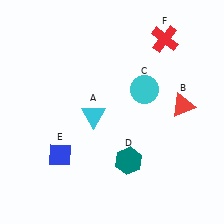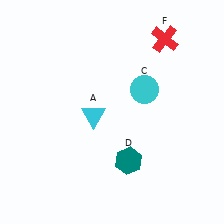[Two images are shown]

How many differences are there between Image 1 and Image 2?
There are 2 differences between the two images.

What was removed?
The blue diamond (E), the red triangle (B) were removed in Image 2.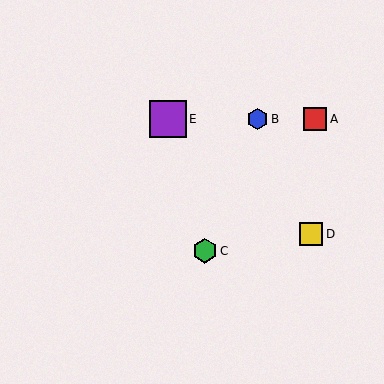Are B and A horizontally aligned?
Yes, both are at y≈119.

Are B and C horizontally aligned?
No, B is at y≈119 and C is at y≈251.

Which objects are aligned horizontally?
Objects A, B, E are aligned horizontally.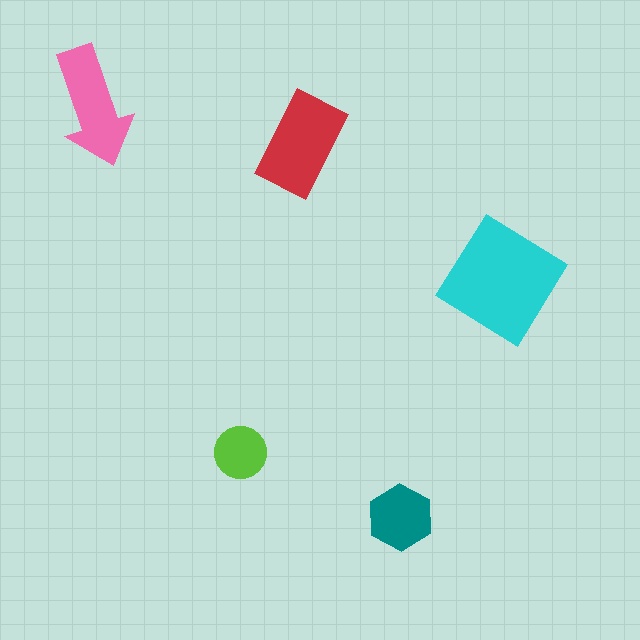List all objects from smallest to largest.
The lime circle, the teal hexagon, the pink arrow, the red rectangle, the cyan diamond.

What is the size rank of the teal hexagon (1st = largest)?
4th.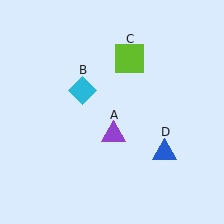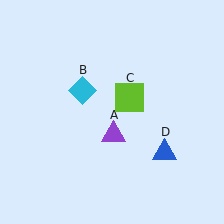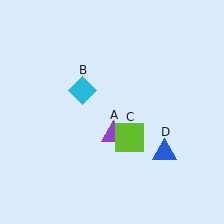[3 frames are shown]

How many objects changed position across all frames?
1 object changed position: lime square (object C).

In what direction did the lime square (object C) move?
The lime square (object C) moved down.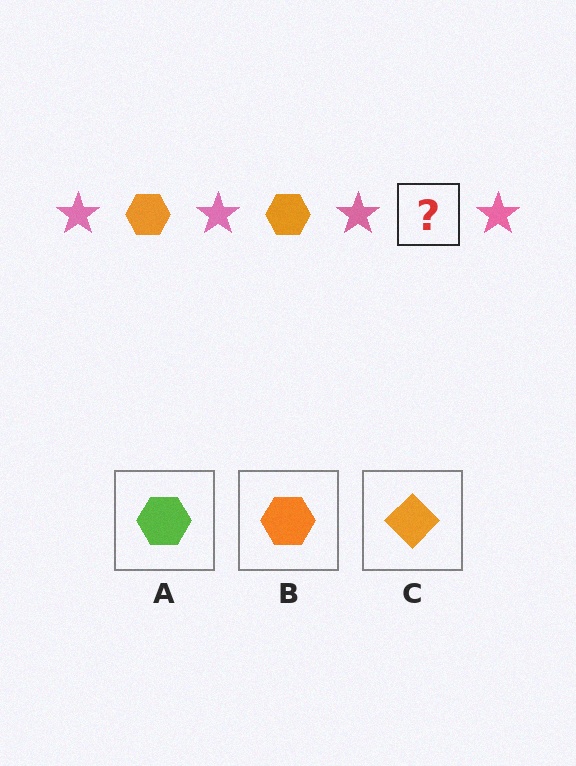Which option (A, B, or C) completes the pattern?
B.